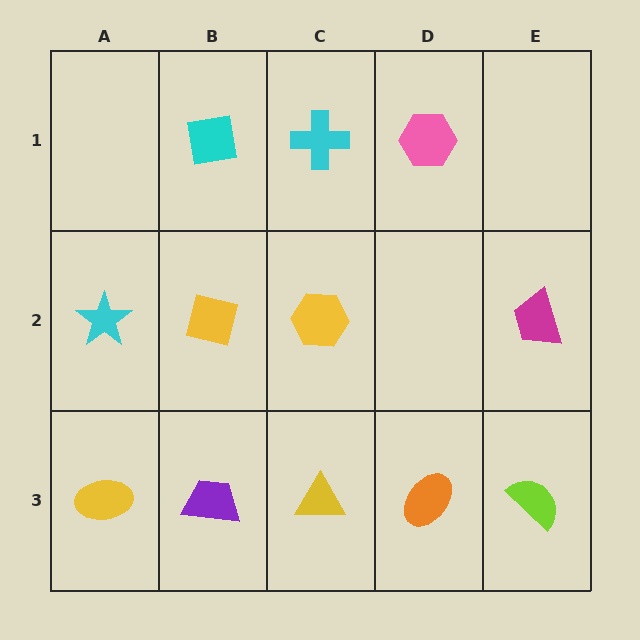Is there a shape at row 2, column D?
No, that cell is empty.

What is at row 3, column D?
An orange ellipse.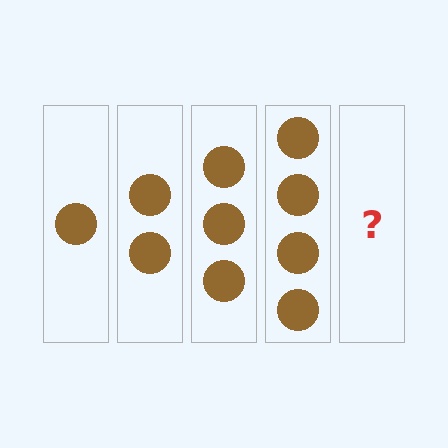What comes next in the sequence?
The next element should be 5 circles.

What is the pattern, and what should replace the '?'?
The pattern is that each step adds one more circle. The '?' should be 5 circles.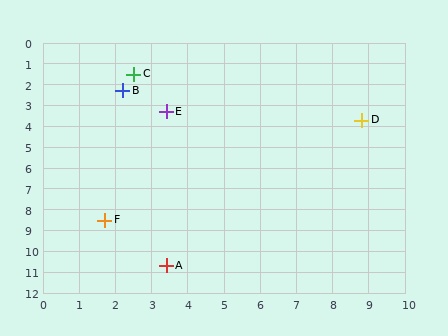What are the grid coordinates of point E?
Point E is at approximately (3.4, 3.3).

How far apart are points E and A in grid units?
Points E and A are about 7.4 grid units apart.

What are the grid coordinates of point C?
Point C is at approximately (2.5, 1.5).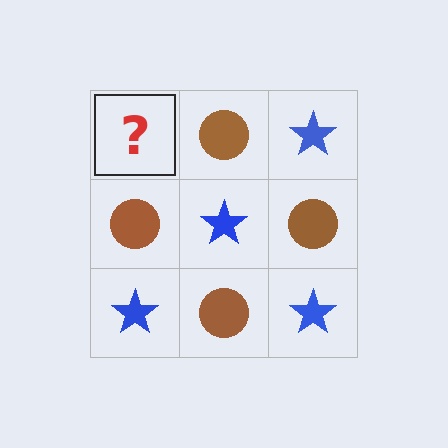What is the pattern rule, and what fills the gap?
The rule is that it alternates blue star and brown circle in a checkerboard pattern. The gap should be filled with a blue star.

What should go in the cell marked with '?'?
The missing cell should contain a blue star.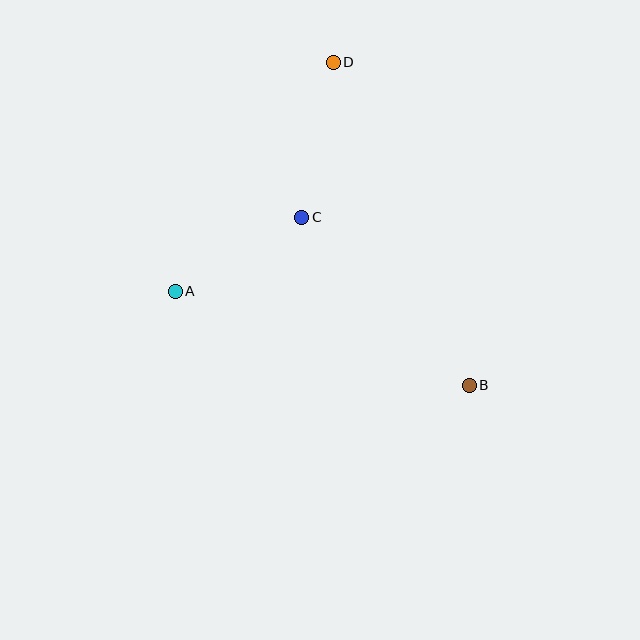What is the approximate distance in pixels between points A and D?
The distance between A and D is approximately 278 pixels.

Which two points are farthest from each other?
Points B and D are farthest from each other.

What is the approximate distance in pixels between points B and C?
The distance between B and C is approximately 237 pixels.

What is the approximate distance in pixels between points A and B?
The distance between A and B is approximately 309 pixels.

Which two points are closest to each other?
Points A and C are closest to each other.